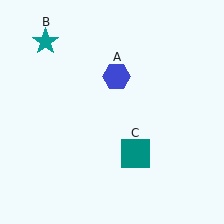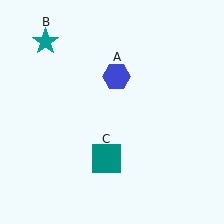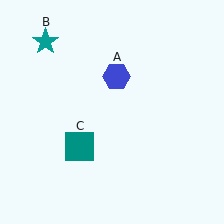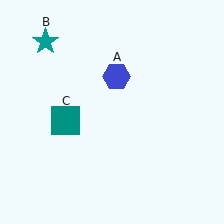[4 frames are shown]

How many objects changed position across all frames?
1 object changed position: teal square (object C).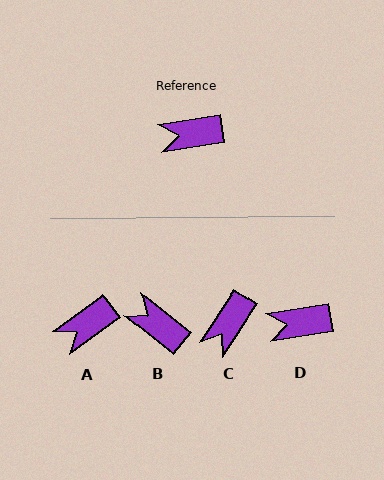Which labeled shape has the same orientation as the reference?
D.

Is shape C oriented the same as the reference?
No, it is off by about 48 degrees.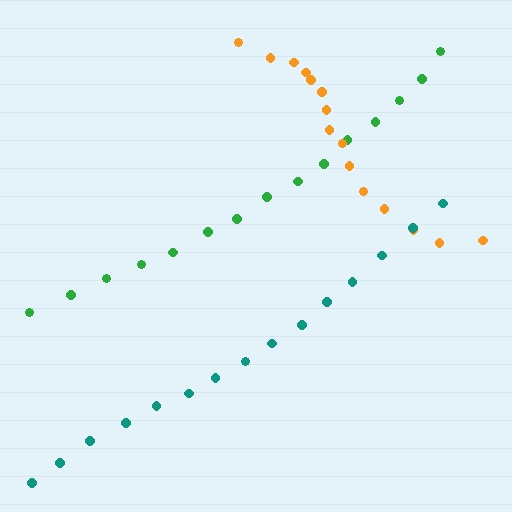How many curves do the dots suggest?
There are 3 distinct paths.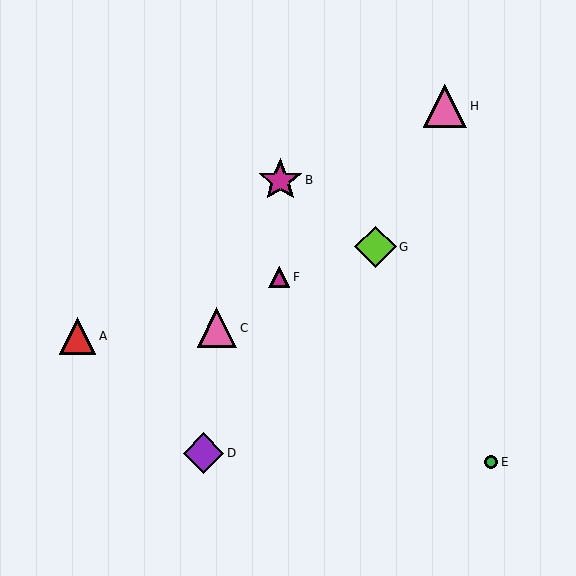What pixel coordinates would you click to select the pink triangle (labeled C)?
Click at (217, 328) to select the pink triangle C.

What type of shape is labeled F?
Shape F is a magenta triangle.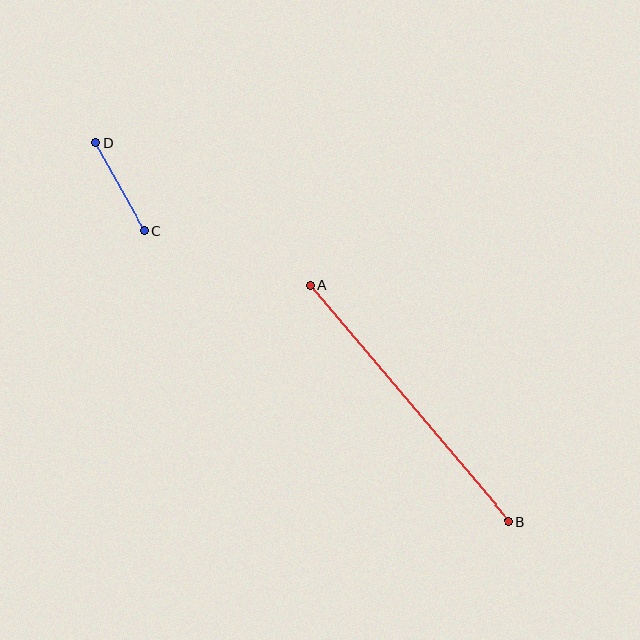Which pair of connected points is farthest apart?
Points A and B are farthest apart.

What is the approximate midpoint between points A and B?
The midpoint is at approximately (409, 403) pixels.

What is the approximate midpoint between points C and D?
The midpoint is at approximately (120, 187) pixels.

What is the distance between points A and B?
The distance is approximately 308 pixels.